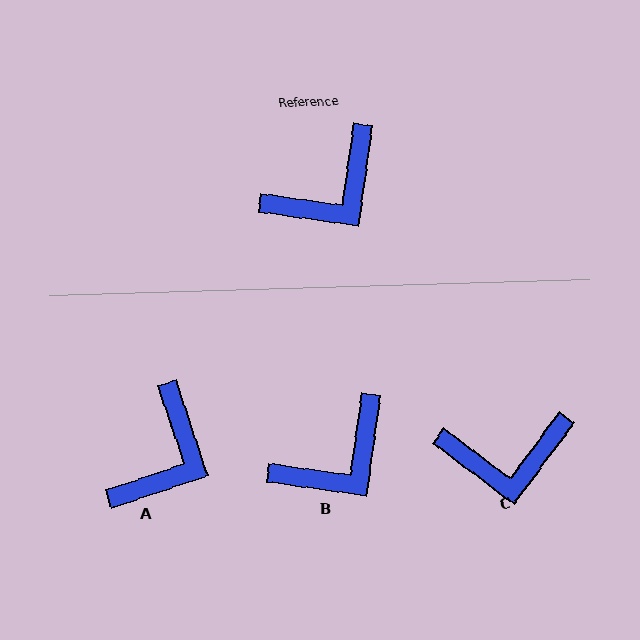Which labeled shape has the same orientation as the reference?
B.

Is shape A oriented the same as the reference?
No, it is off by about 26 degrees.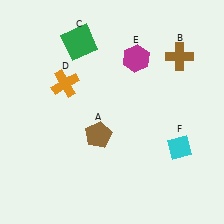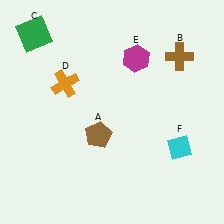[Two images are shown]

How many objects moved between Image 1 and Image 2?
1 object moved between the two images.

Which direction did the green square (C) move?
The green square (C) moved left.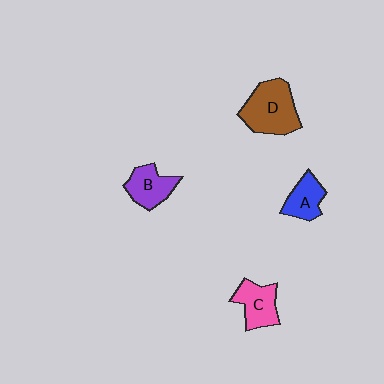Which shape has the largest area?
Shape D (brown).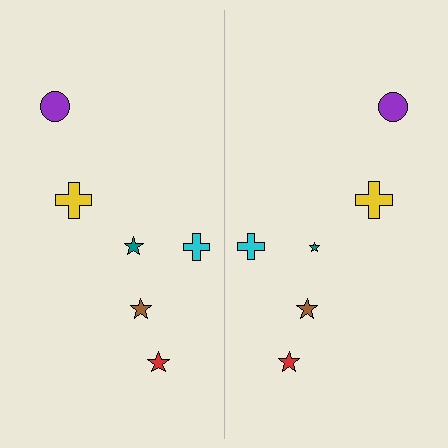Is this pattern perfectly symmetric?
No, the pattern is not perfectly symmetric. The teal star on the right side has a different size than its mirror counterpart.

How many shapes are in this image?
There are 12 shapes in this image.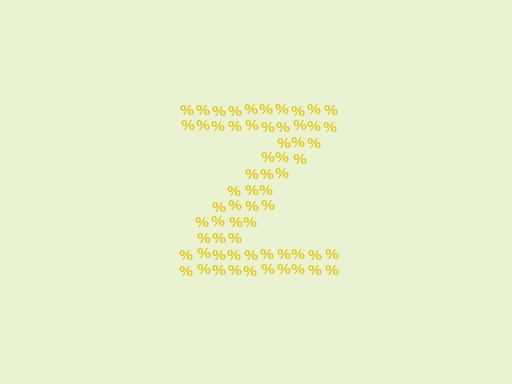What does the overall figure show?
The overall figure shows the letter Z.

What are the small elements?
The small elements are percent signs.